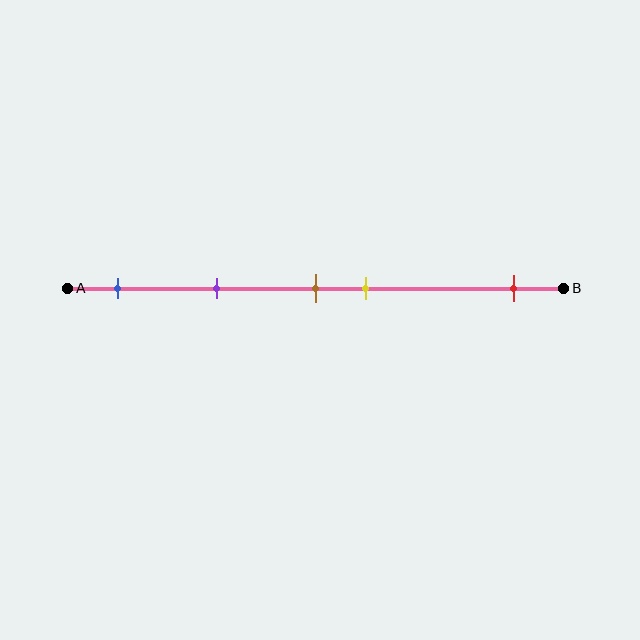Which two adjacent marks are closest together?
The brown and yellow marks are the closest adjacent pair.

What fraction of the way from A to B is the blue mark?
The blue mark is approximately 10% (0.1) of the way from A to B.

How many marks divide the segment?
There are 5 marks dividing the segment.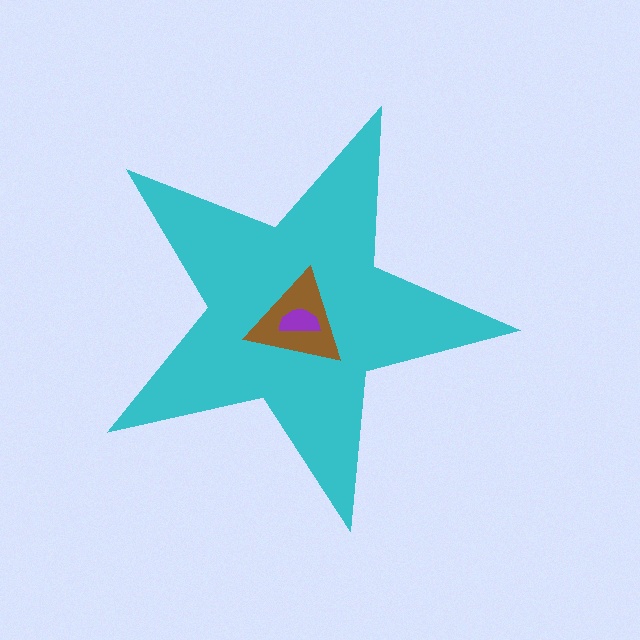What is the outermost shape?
The cyan star.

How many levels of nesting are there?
3.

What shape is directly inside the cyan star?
The brown triangle.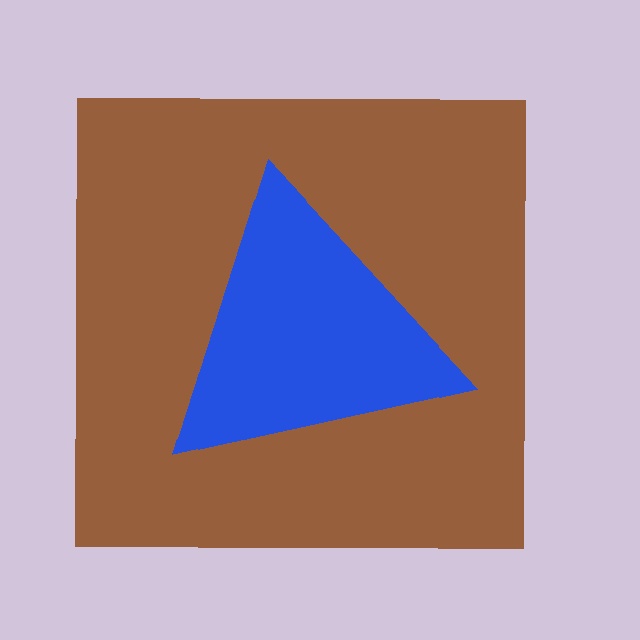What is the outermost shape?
The brown square.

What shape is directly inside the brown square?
The blue triangle.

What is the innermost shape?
The blue triangle.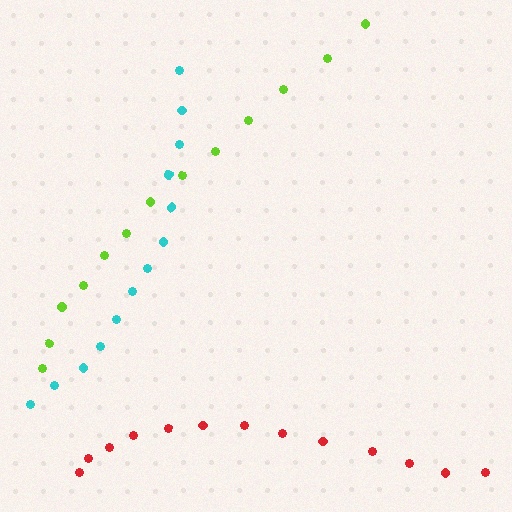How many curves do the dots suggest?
There are 3 distinct paths.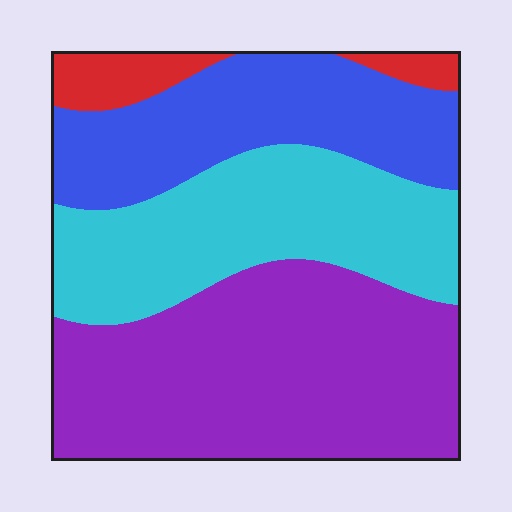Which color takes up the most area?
Purple, at roughly 40%.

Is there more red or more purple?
Purple.